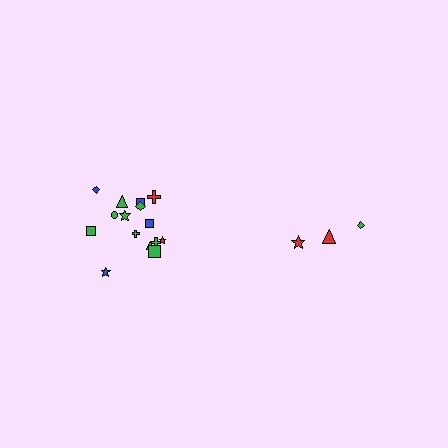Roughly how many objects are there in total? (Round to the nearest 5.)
Roughly 20 objects in total.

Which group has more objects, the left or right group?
The left group.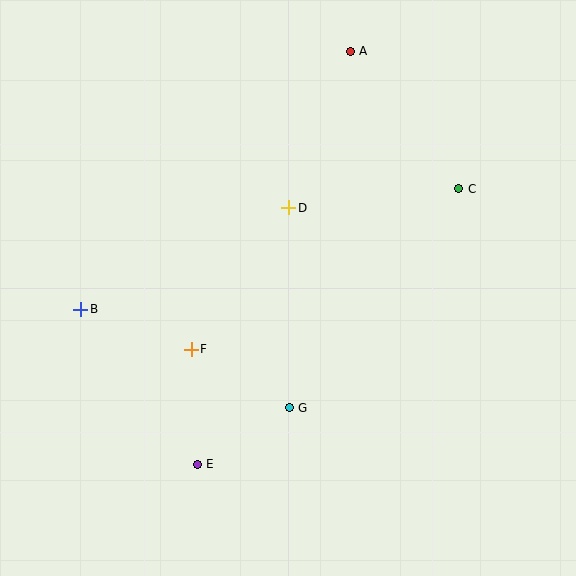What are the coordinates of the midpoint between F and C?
The midpoint between F and C is at (325, 269).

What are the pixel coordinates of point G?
Point G is at (289, 408).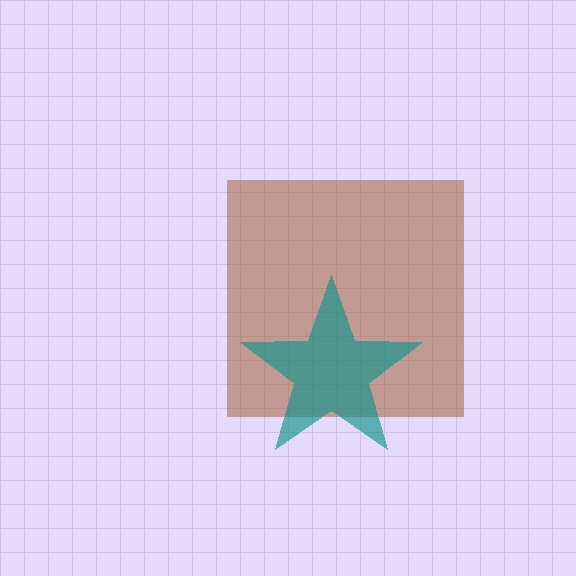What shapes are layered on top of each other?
The layered shapes are: a brown square, a teal star.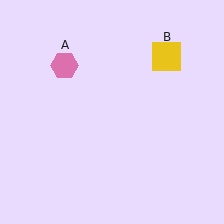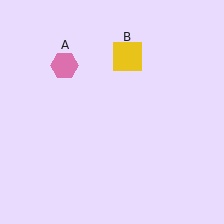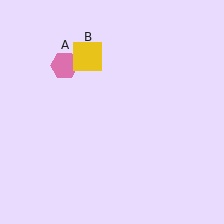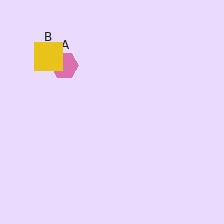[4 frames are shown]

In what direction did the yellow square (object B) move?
The yellow square (object B) moved left.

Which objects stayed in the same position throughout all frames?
Pink hexagon (object A) remained stationary.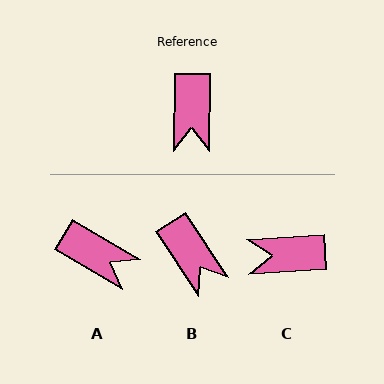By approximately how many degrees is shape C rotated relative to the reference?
Approximately 86 degrees clockwise.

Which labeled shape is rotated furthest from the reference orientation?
C, about 86 degrees away.